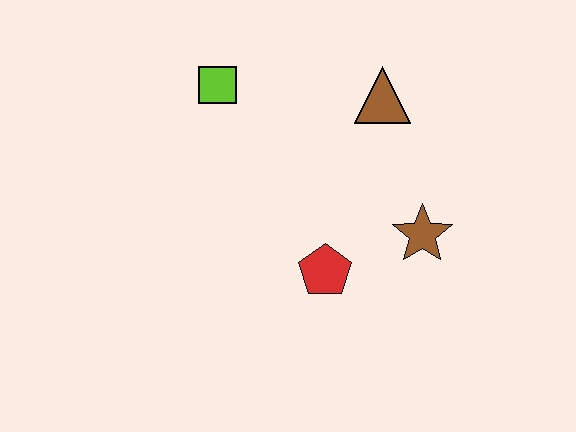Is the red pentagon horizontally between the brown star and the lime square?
Yes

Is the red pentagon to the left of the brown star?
Yes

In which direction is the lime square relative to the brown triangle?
The lime square is to the left of the brown triangle.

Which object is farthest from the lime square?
The brown star is farthest from the lime square.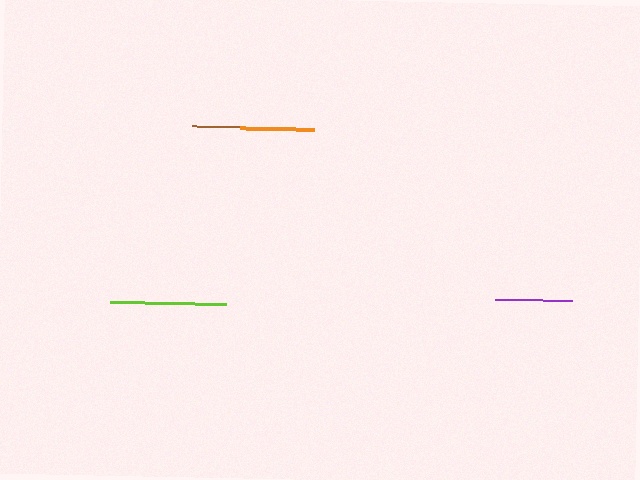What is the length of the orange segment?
The orange segment is approximately 74 pixels long.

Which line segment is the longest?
The lime line is the longest at approximately 116 pixels.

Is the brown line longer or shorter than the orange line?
The brown line is longer than the orange line.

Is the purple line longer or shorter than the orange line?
The purple line is longer than the orange line.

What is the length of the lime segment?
The lime segment is approximately 116 pixels long.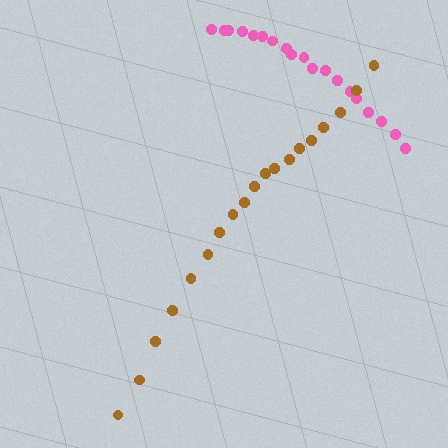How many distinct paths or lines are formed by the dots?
There are 2 distinct paths.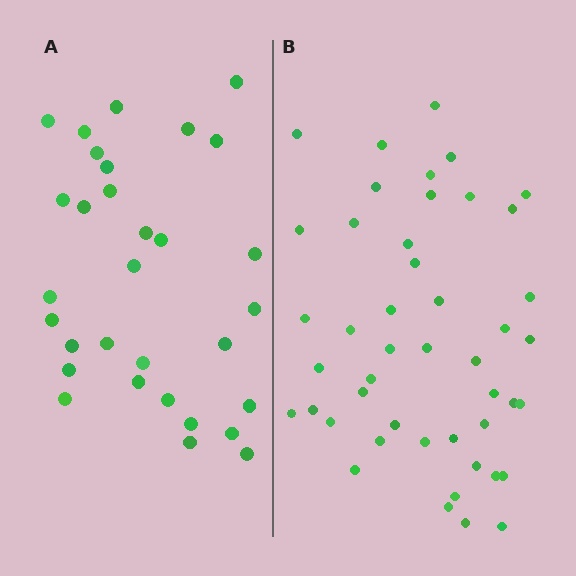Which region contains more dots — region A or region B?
Region B (the right region) has more dots.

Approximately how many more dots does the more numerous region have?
Region B has approximately 15 more dots than region A.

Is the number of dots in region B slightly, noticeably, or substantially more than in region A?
Region B has substantially more. The ratio is roughly 1.5 to 1.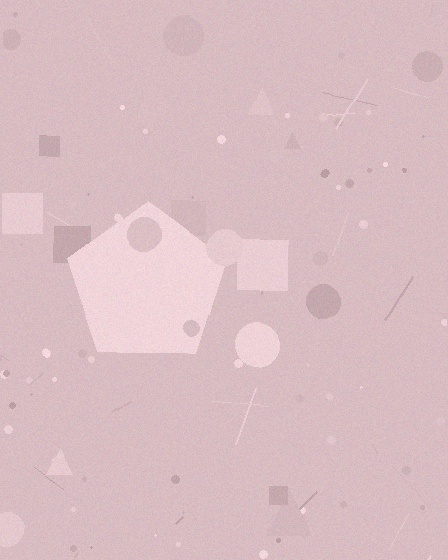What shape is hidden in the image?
A pentagon is hidden in the image.